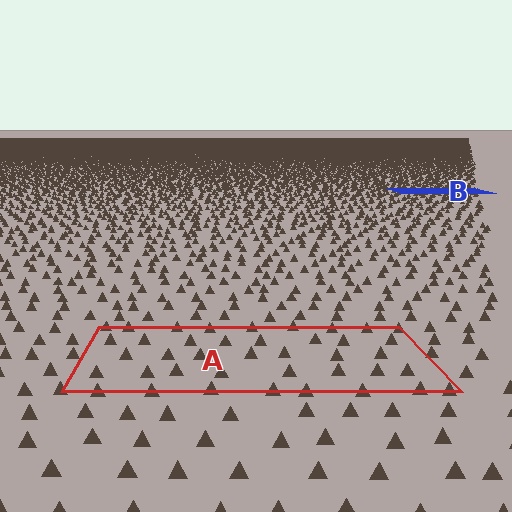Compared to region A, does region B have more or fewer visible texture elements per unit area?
Region B has more texture elements per unit area — they are packed more densely because it is farther away.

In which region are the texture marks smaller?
The texture marks are smaller in region B, because it is farther away.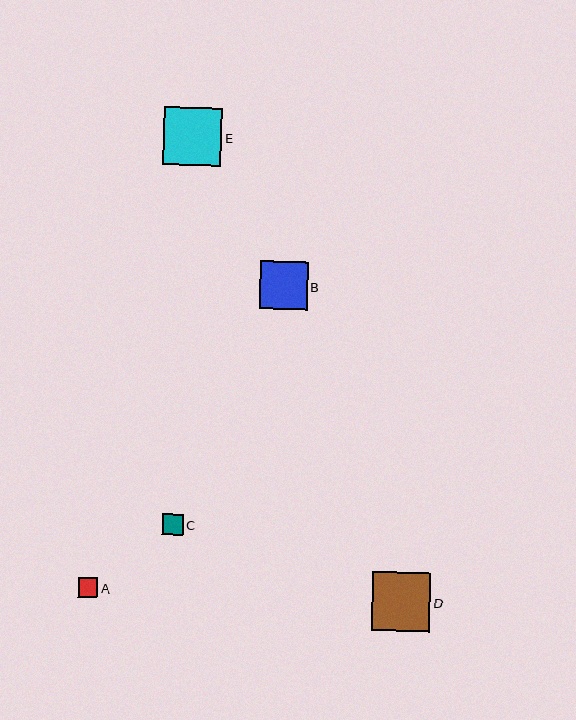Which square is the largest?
Square D is the largest with a size of approximately 58 pixels.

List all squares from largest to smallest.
From largest to smallest: D, E, B, C, A.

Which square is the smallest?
Square A is the smallest with a size of approximately 19 pixels.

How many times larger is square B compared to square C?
Square B is approximately 2.3 times the size of square C.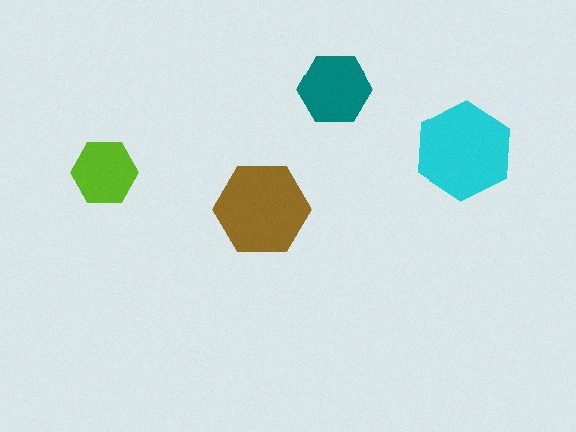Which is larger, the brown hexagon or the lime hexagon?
The brown one.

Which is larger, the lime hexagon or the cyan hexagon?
The cyan one.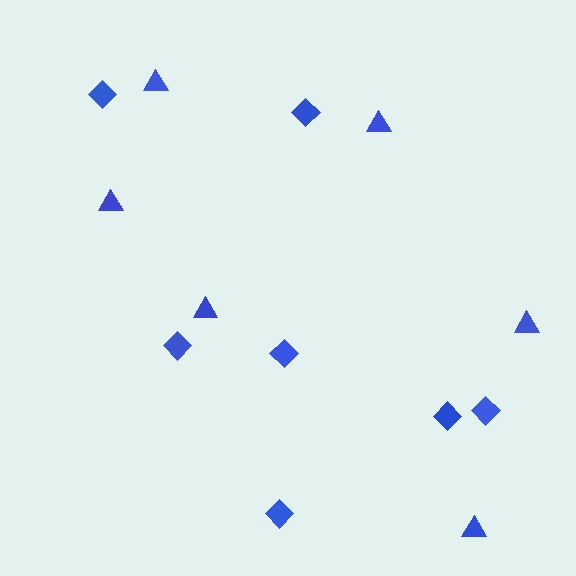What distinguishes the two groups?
There are 2 groups: one group of diamonds (7) and one group of triangles (6).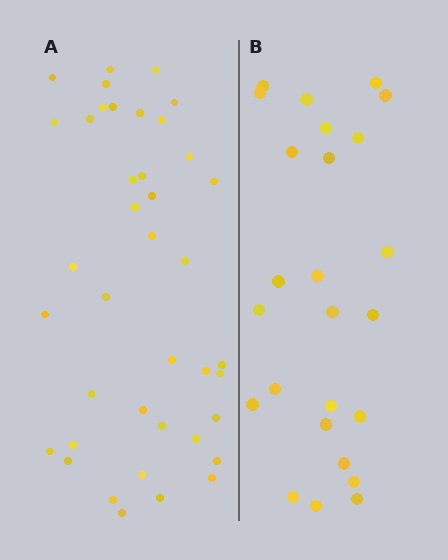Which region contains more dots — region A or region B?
Region A (the left region) has more dots.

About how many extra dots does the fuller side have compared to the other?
Region A has approximately 15 more dots than region B.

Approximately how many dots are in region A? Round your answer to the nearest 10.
About 40 dots.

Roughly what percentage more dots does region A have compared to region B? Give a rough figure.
About 60% more.